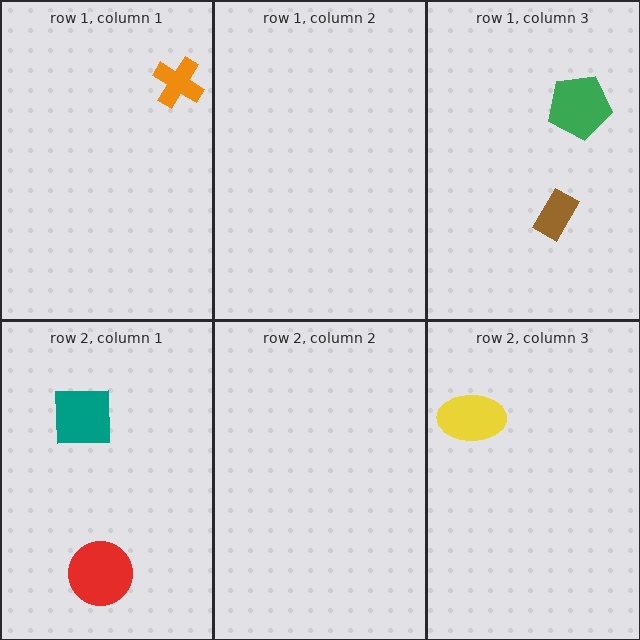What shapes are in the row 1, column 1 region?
The orange cross.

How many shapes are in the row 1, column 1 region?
1.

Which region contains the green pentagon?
The row 1, column 3 region.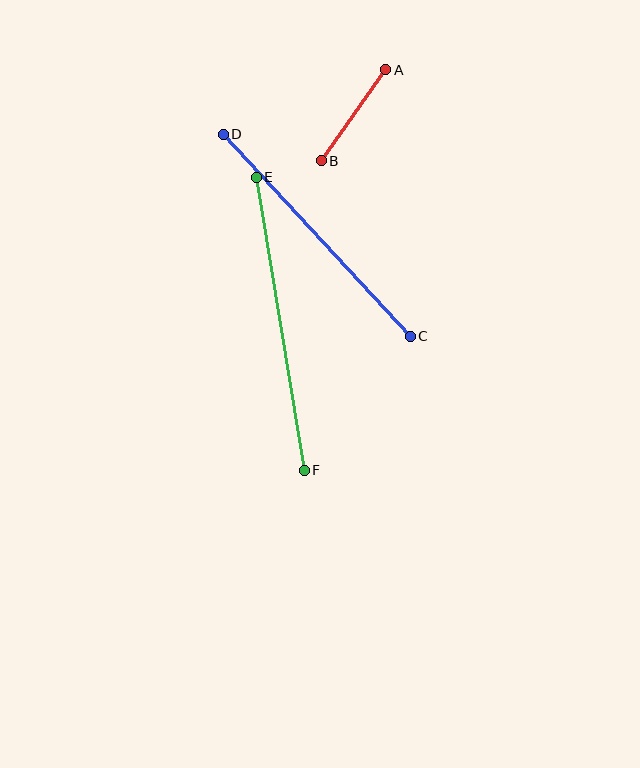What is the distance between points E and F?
The distance is approximately 297 pixels.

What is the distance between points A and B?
The distance is approximately 112 pixels.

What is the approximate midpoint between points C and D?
The midpoint is at approximately (317, 235) pixels.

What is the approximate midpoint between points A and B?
The midpoint is at approximately (354, 115) pixels.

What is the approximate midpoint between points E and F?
The midpoint is at approximately (280, 324) pixels.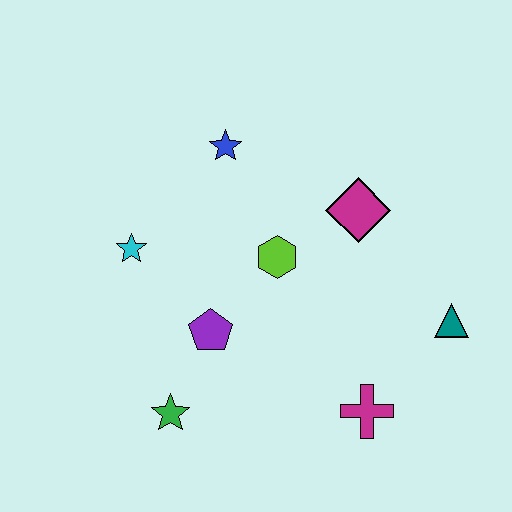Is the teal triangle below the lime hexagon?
Yes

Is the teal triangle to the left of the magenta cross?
No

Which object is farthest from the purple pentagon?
The teal triangle is farthest from the purple pentagon.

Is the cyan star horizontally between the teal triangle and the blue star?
No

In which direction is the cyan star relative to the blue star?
The cyan star is below the blue star.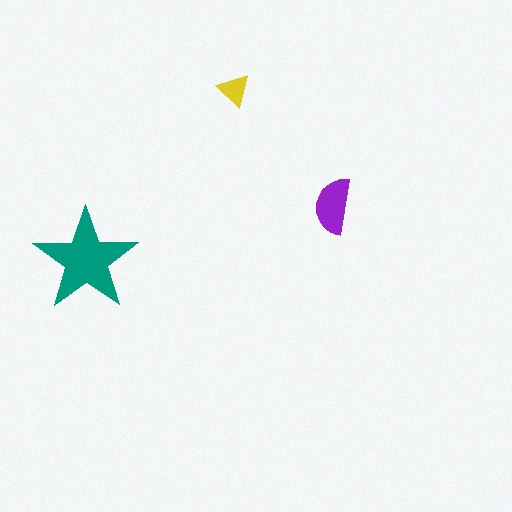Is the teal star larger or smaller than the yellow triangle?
Larger.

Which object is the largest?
The teal star.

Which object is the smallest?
The yellow triangle.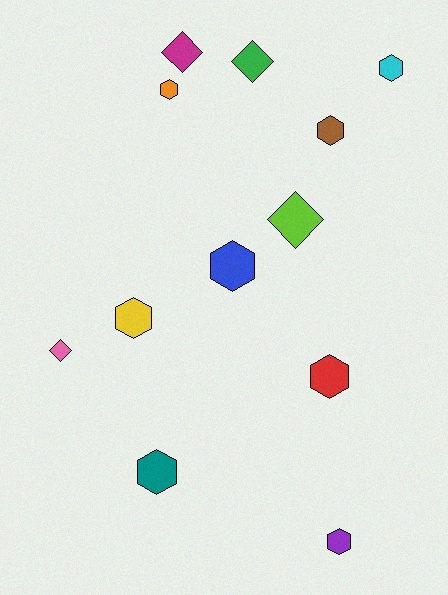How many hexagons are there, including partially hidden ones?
There are 8 hexagons.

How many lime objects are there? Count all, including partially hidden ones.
There is 1 lime object.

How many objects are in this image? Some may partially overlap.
There are 12 objects.